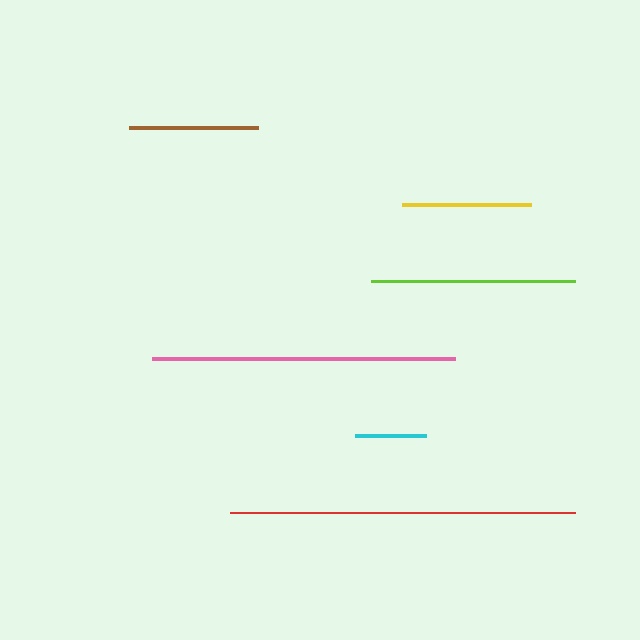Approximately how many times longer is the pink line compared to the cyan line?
The pink line is approximately 4.2 times the length of the cyan line.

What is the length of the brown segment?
The brown segment is approximately 130 pixels long.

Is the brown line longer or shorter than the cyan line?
The brown line is longer than the cyan line.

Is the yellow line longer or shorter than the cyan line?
The yellow line is longer than the cyan line.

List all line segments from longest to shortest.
From longest to shortest: red, pink, lime, brown, yellow, cyan.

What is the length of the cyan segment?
The cyan segment is approximately 72 pixels long.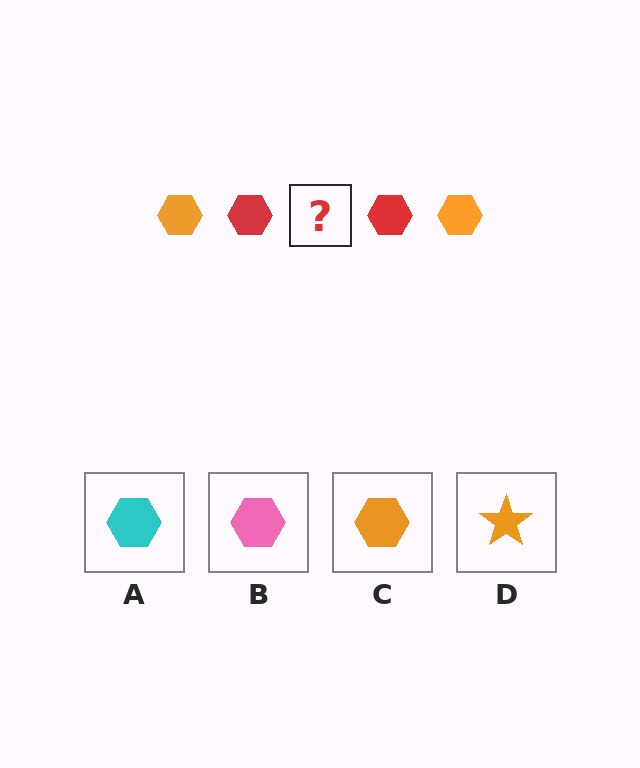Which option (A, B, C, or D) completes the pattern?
C.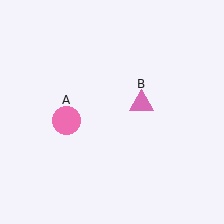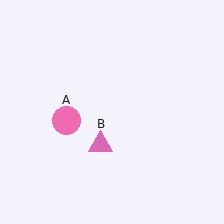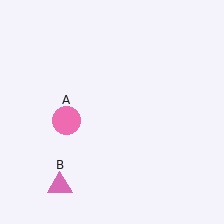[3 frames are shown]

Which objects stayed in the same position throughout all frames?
Pink circle (object A) remained stationary.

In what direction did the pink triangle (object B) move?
The pink triangle (object B) moved down and to the left.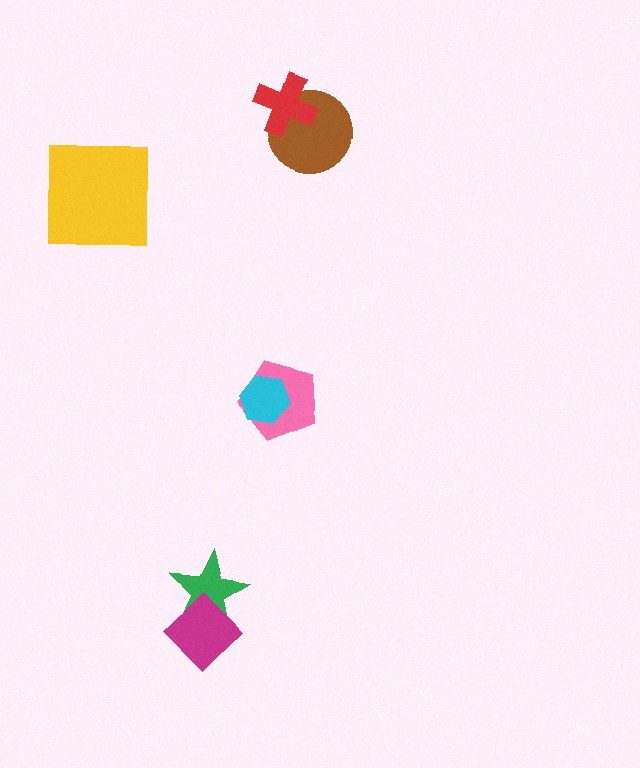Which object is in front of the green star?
The magenta diamond is in front of the green star.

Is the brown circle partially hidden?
Yes, it is partially covered by another shape.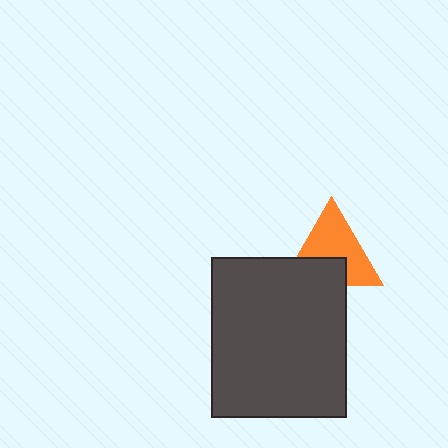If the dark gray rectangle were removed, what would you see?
You would see the complete orange triangle.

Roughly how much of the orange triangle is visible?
About half of it is visible (roughly 64%).